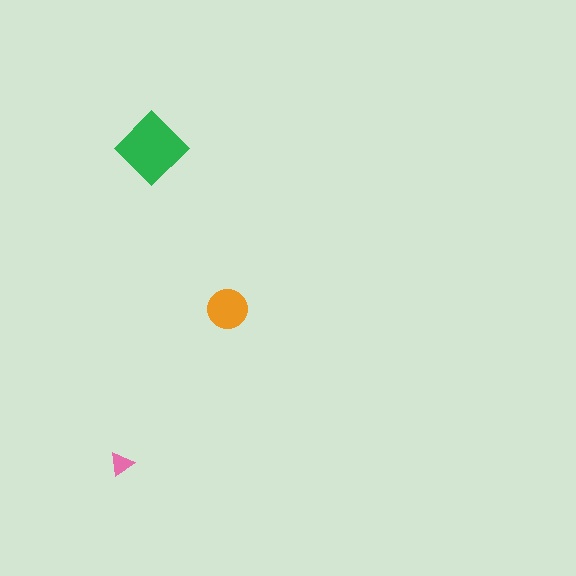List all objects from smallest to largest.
The pink triangle, the orange circle, the green diamond.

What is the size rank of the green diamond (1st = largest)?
1st.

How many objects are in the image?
There are 3 objects in the image.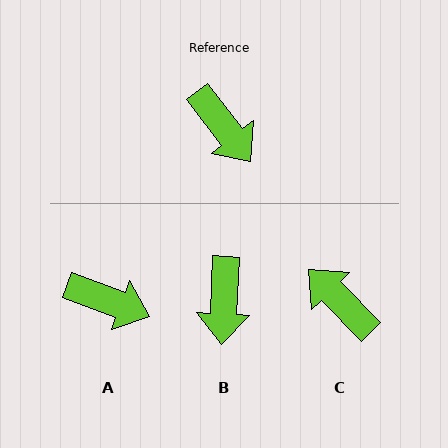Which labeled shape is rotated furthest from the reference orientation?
C, about 173 degrees away.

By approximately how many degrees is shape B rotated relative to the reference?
Approximately 40 degrees clockwise.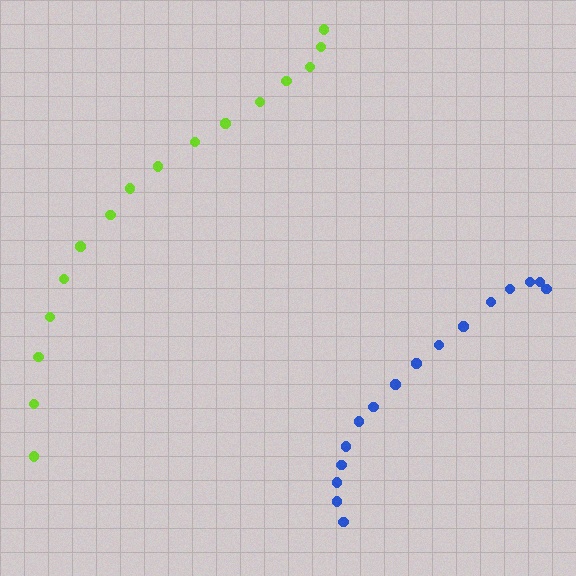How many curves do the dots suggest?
There are 2 distinct paths.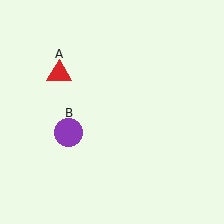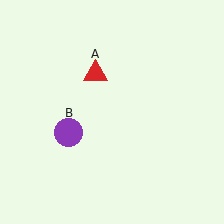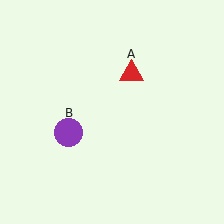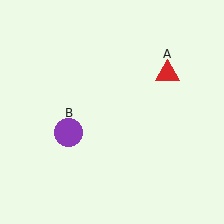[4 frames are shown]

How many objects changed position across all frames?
1 object changed position: red triangle (object A).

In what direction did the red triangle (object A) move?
The red triangle (object A) moved right.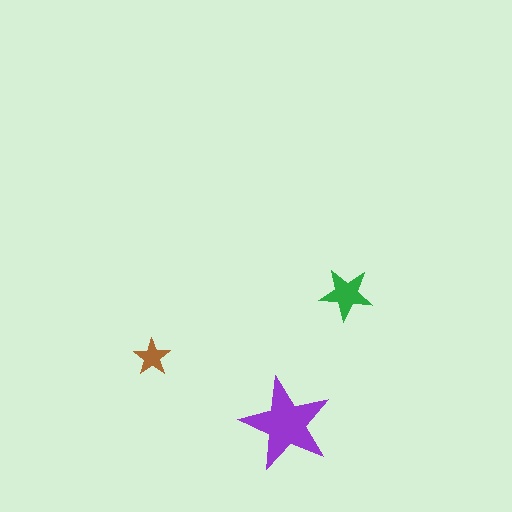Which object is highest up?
The green star is topmost.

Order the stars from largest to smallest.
the purple one, the green one, the brown one.